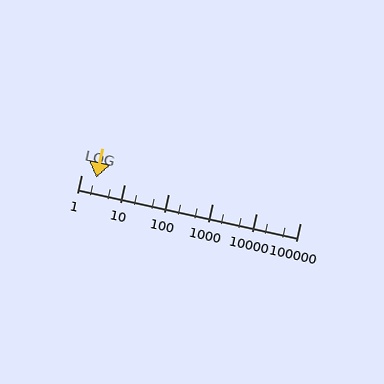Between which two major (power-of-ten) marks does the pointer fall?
The pointer is between 1 and 10.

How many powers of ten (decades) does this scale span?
The scale spans 5 decades, from 1 to 100000.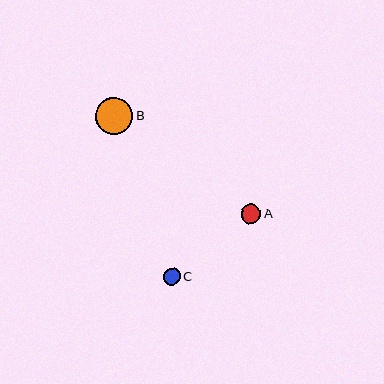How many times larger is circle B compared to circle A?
Circle B is approximately 1.9 times the size of circle A.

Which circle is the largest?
Circle B is the largest with a size of approximately 37 pixels.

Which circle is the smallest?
Circle C is the smallest with a size of approximately 17 pixels.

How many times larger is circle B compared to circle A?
Circle B is approximately 1.9 times the size of circle A.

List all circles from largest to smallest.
From largest to smallest: B, A, C.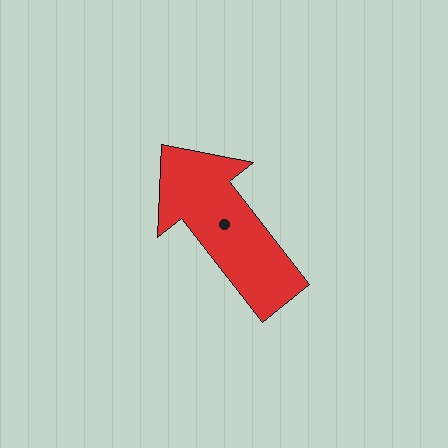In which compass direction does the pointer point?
Northwest.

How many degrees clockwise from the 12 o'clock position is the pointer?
Approximately 322 degrees.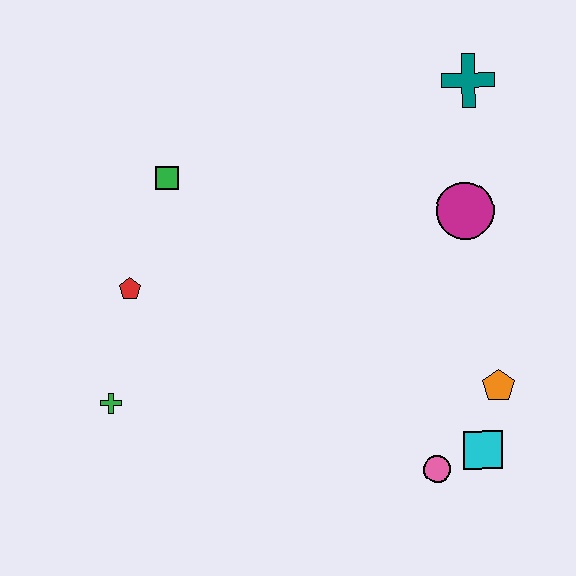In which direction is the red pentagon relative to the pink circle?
The red pentagon is to the left of the pink circle.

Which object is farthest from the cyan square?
The green square is farthest from the cyan square.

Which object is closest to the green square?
The red pentagon is closest to the green square.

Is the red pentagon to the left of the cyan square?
Yes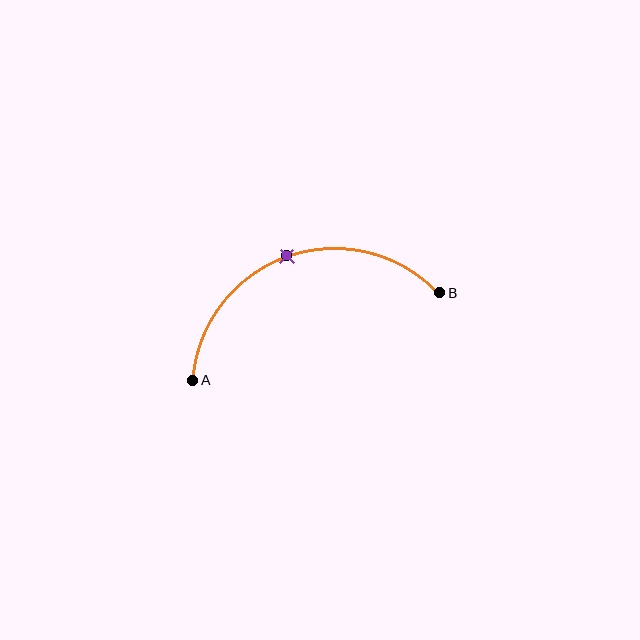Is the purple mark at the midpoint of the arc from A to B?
Yes. The purple mark lies on the arc at equal arc-length from both A and B — it is the arc midpoint.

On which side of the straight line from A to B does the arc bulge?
The arc bulges above the straight line connecting A and B.